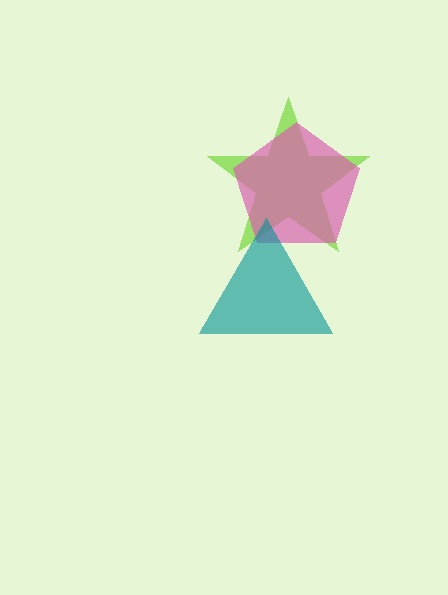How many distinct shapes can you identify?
There are 3 distinct shapes: a lime star, a pink pentagon, a teal triangle.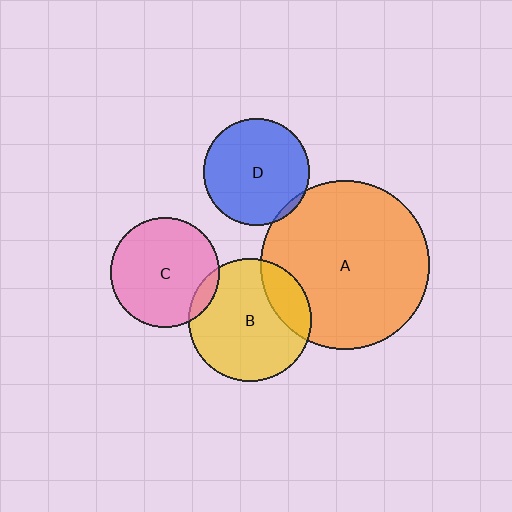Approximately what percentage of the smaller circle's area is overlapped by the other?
Approximately 5%.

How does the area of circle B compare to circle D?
Approximately 1.3 times.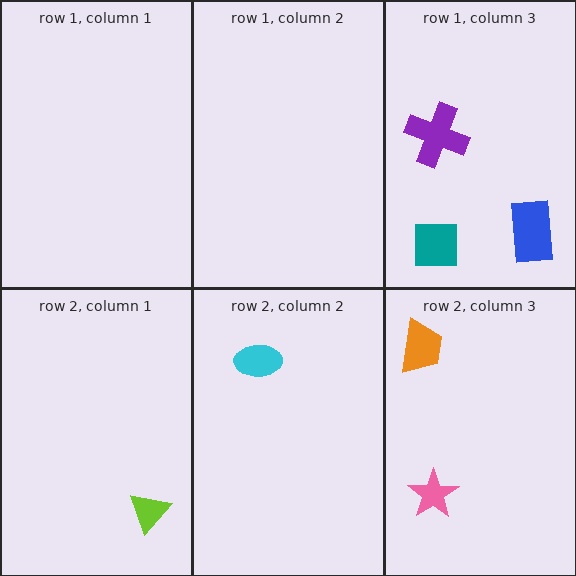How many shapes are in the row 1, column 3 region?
3.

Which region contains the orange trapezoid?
The row 2, column 3 region.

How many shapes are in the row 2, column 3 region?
2.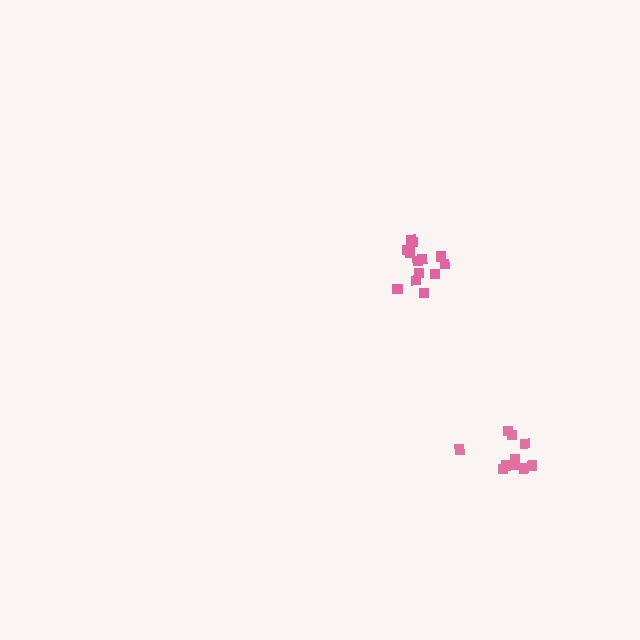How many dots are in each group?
Group 1: 13 dots, Group 2: 10 dots (23 total).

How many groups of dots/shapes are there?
There are 2 groups.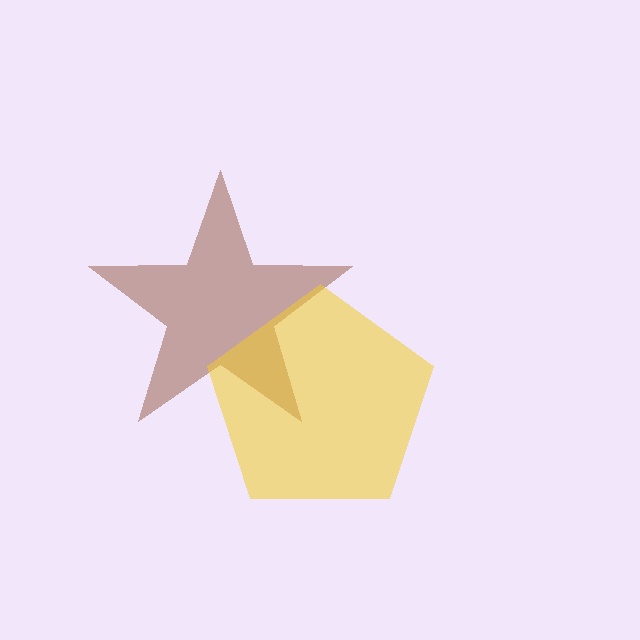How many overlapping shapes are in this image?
There are 2 overlapping shapes in the image.